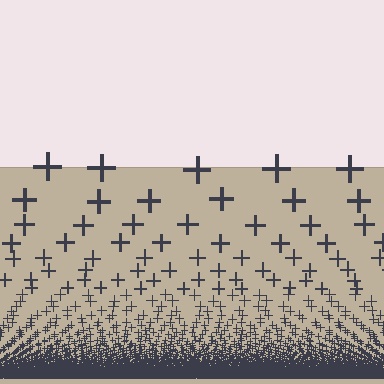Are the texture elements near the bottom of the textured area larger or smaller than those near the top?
Smaller. The gradient is inverted — elements near the bottom are smaller and denser.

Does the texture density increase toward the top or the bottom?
Density increases toward the bottom.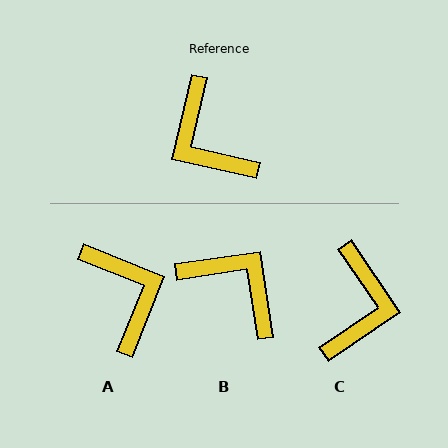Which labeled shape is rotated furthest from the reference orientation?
A, about 171 degrees away.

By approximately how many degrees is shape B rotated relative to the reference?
Approximately 159 degrees clockwise.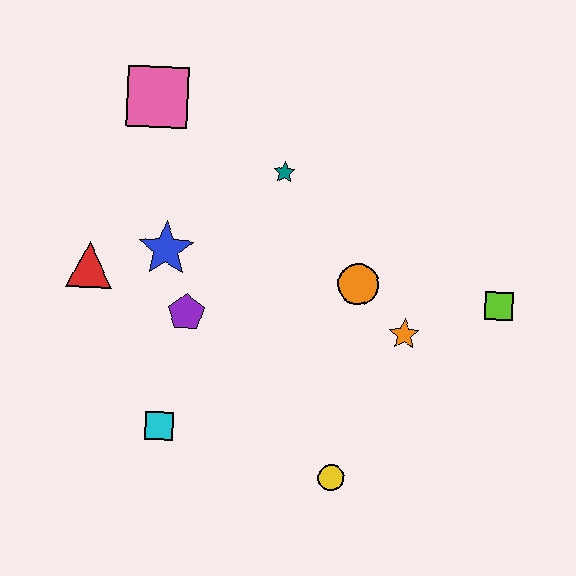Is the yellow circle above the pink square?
No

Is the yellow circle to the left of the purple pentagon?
No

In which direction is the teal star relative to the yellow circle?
The teal star is above the yellow circle.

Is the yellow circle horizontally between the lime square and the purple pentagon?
Yes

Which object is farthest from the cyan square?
The lime square is farthest from the cyan square.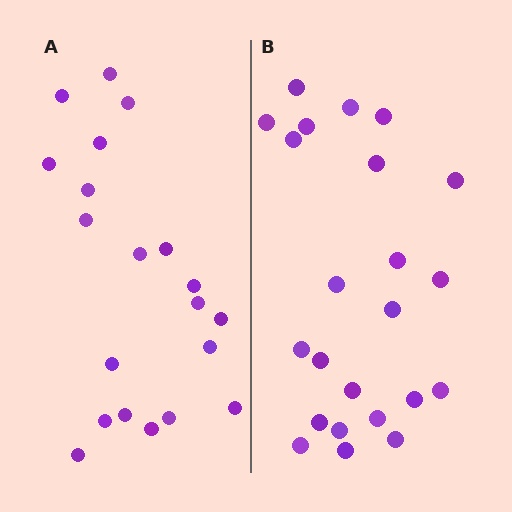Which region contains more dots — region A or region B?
Region B (the right region) has more dots.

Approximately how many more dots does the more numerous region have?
Region B has just a few more — roughly 2 or 3 more dots than region A.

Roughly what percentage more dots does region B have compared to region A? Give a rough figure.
About 15% more.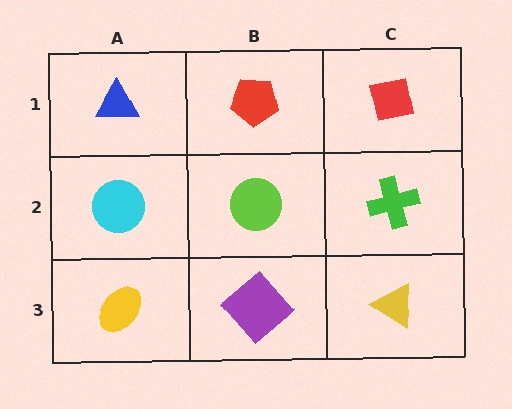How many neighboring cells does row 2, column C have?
3.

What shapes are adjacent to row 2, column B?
A red pentagon (row 1, column B), a purple diamond (row 3, column B), a cyan circle (row 2, column A), a green cross (row 2, column C).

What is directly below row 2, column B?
A purple diamond.